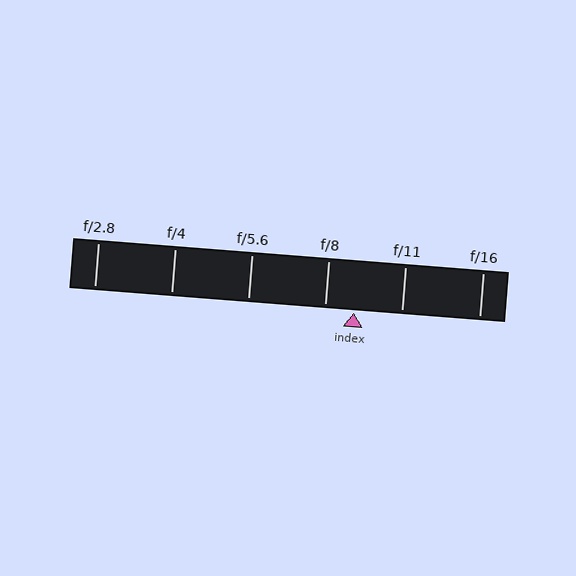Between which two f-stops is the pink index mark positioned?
The index mark is between f/8 and f/11.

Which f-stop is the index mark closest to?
The index mark is closest to f/8.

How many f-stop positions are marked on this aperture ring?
There are 6 f-stop positions marked.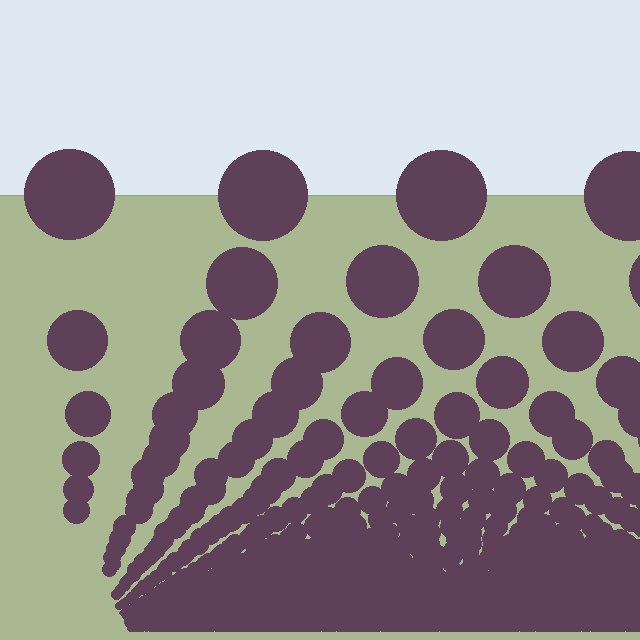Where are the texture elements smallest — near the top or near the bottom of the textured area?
Near the bottom.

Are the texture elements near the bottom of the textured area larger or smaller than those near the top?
Smaller. The gradient is inverted — elements near the bottom are smaller and denser.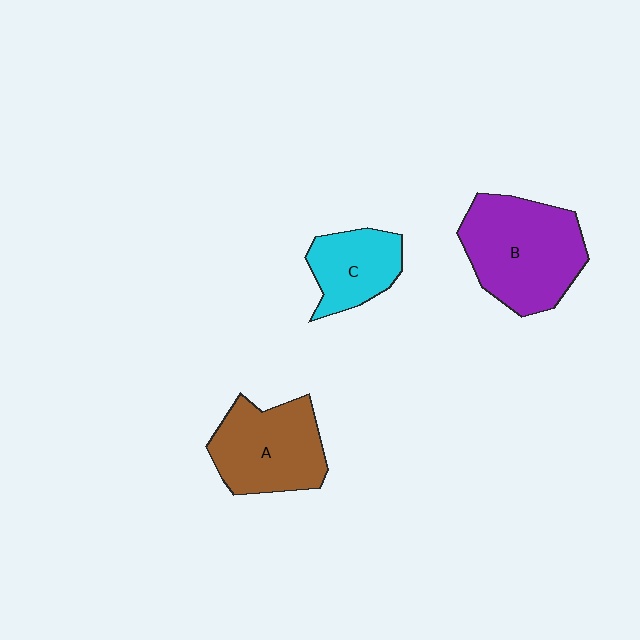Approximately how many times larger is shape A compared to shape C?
Approximately 1.5 times.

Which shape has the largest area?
Shape B (purple).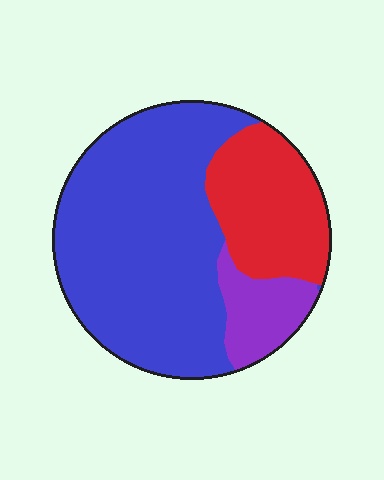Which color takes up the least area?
Purple, at roughly 10%.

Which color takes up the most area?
Blue, at roughly 65%.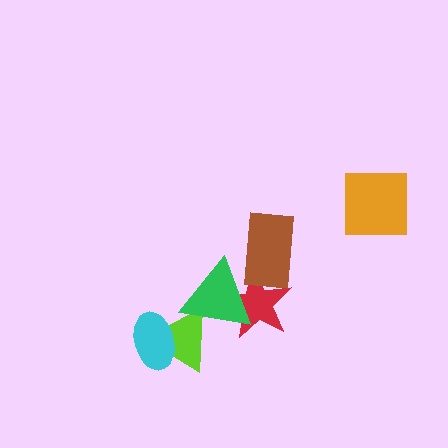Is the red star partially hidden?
Yes, it is partially covered by another shape.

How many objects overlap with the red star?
2 objects overlap with the red star.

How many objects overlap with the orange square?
0 objects overlap with the orange square.